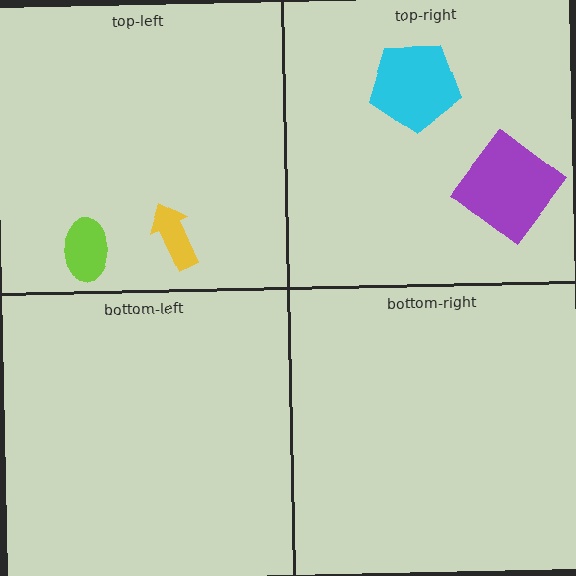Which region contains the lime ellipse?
The top-left region.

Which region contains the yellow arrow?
The top-left region.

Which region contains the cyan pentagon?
The top-right region.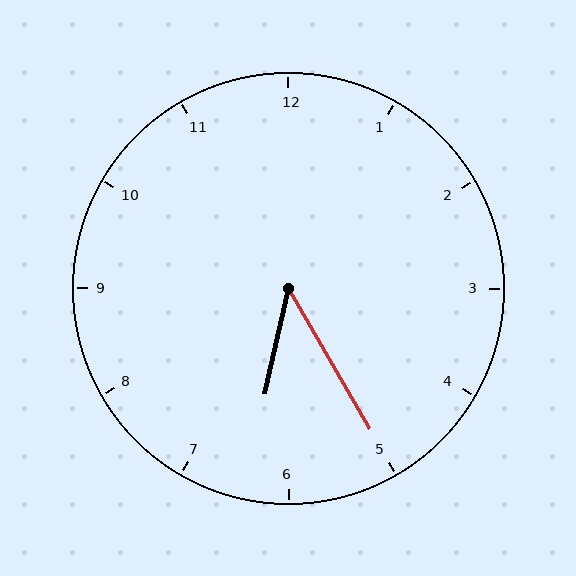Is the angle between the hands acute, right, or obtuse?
It is acute.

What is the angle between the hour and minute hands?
Approximately 42 degrees.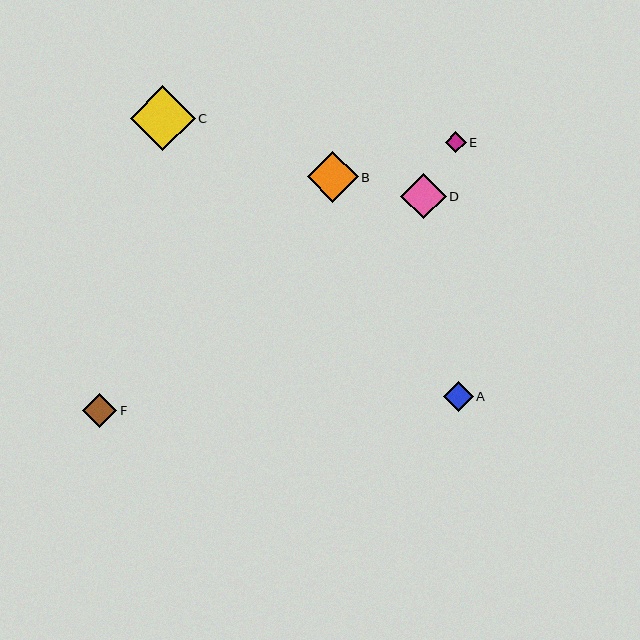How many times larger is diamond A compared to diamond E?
Diamond A is approximately 1.4 times the size of diamond E.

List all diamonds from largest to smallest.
From largest to smallest: C, B, D, F, A, E.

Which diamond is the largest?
Diamond C is the largest with a size of approximately 65 pixels.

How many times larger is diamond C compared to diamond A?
Diamond C is approximately 2.2 times the size of diamond A.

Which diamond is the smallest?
Diamond E is the smallest with a size of approximately 21 pixels.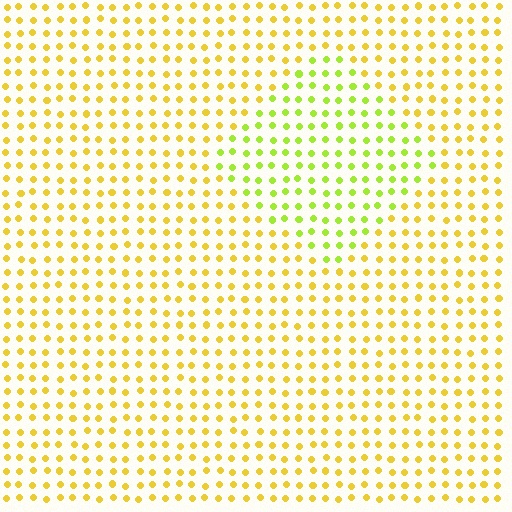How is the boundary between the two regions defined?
The boundary is defined purely by a slight shift in hue (about 34 degrees). Spacing, size, and orientation are identical on both sides.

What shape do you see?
I see a diamond.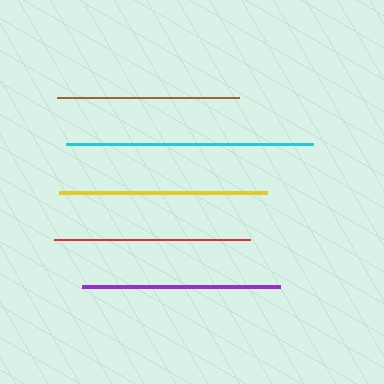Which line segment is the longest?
The cyan line is the longest at approximately 247 pixels.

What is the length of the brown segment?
The brown segment is approximately 182 pixels long.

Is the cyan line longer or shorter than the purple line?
The cyan line is longer than the purple line.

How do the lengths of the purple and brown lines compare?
The purple and brown lines are approximately the same length.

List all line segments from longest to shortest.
From longest to shortest: cyan, yellow, purple, red, brown.